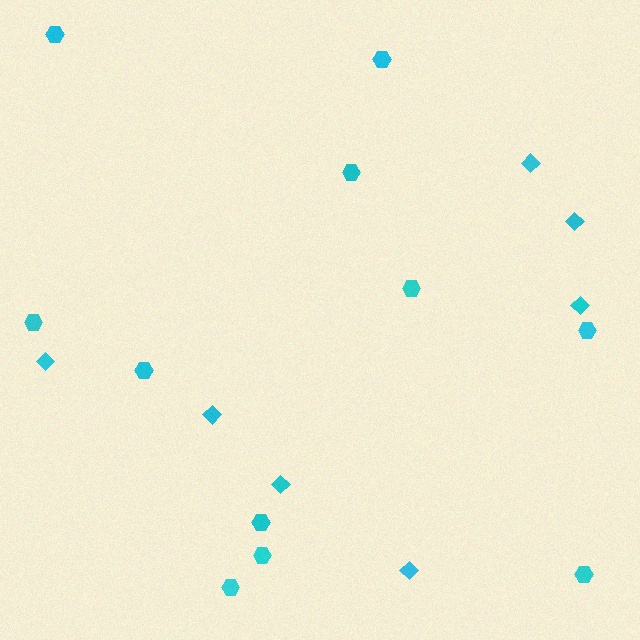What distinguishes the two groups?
There are 2 groups: one group of hexagons (11) and one group of diamonds (7).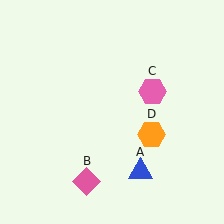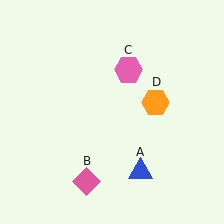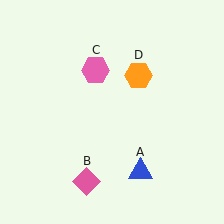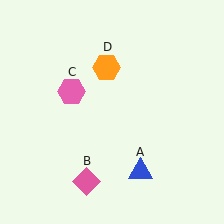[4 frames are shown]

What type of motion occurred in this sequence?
The pink hexagon (object C), orange hexagon (object D) rotated counterclockwise around the center of the scene.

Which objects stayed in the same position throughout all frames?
Blue triangle (object A) and pink diamond (object B) remained stationary.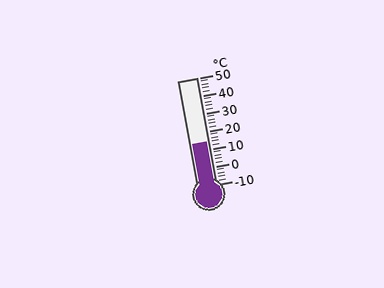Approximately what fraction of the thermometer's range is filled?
The thermometer is filled to approximately 40% of its range.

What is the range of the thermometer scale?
The thermometer scale ranges from -10°C to 50°C.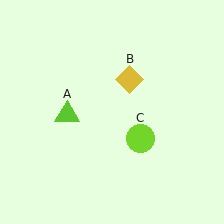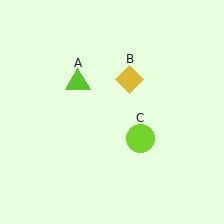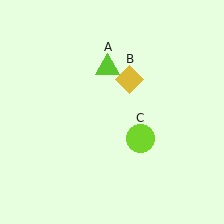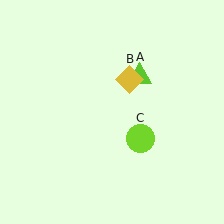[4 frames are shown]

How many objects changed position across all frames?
1 object changed position: lime triangle (object A).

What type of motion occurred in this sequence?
The lime triangle (object A) rotated clockwise around the center of the scene.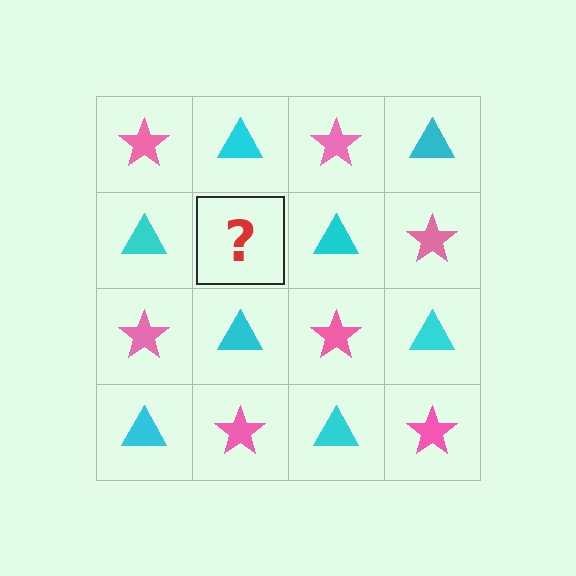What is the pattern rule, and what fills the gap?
The rule is that it alternates pink star and cyan triangle in a checkerboard pattern. The gap should be filled with a pink star.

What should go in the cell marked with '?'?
The missing cell should contain a pink star.